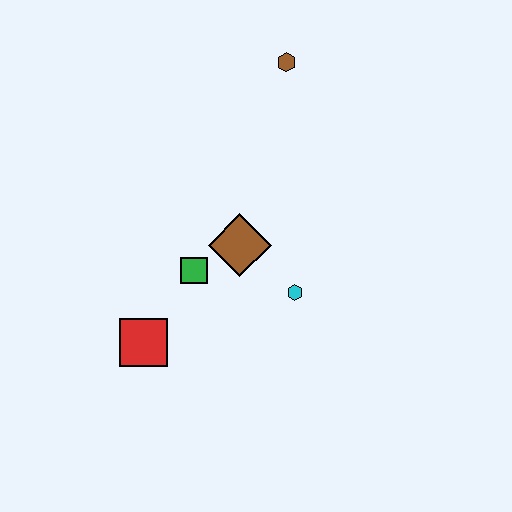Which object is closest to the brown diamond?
The green square is closest to the brown diamond.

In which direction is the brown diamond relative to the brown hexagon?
The brown diamond is below the brown hexagon.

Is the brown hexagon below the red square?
No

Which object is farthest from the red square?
The brown hexagon is farthest from the red square.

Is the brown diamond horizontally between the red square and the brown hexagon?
Yes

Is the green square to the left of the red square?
No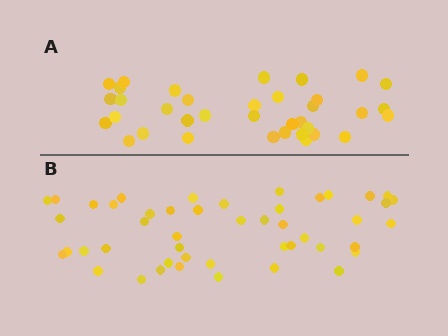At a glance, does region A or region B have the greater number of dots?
Region B (the bottom region) has more dots.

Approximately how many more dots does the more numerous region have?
Region B has roughly 12 or so more dots than region A.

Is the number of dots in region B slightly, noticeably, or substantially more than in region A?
Region B has noticeably more, but not dramatically so. The ratio is roughly 1.3 to 1.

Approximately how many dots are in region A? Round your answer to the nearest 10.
About 40 dots. (The exact count is 36, which rounds to 40.)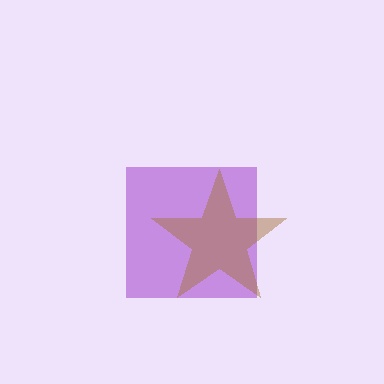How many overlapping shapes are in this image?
There are 2 overlapping shapes in the image.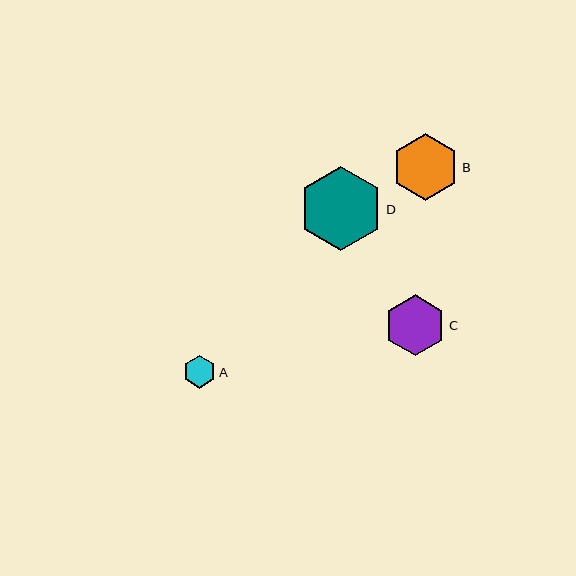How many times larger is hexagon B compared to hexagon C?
Hexagon B is approximately 1.1 times the size of hexagon C.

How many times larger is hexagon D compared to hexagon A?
Hexagon D is approximately 2.6 times the size of hexagon A.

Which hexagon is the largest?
Hexagon D is the largest with a size of approximately 84 pixels.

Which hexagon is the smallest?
Hexagon A is the smallest with a size of approximately 32 pixels.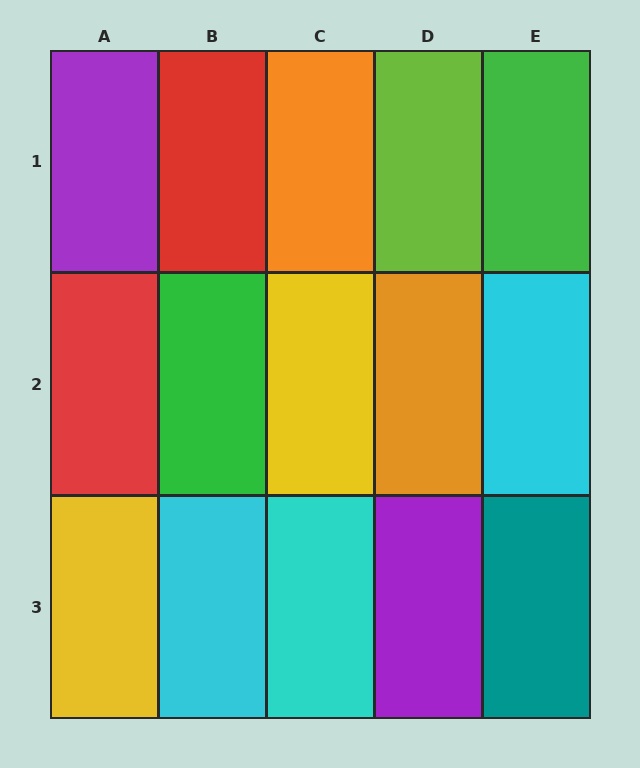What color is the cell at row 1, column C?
Orange.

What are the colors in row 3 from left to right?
Yellow, cyan, cyan, purple, teal.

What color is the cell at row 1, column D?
Lime.